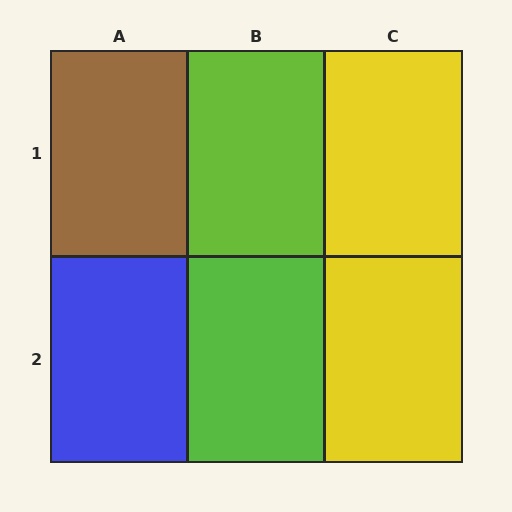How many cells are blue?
1 cell is blue.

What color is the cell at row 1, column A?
Brown.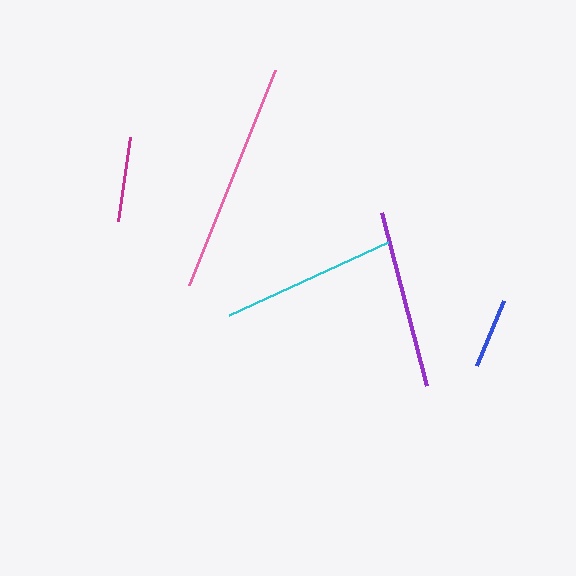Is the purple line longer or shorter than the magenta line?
The purple line is longer than the magenta line.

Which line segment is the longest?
The pink line is the longest at approximately 232 pixels.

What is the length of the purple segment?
The purple segment is approximately 179 pixels long.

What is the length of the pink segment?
The pink segment is approximately 232 pixels long.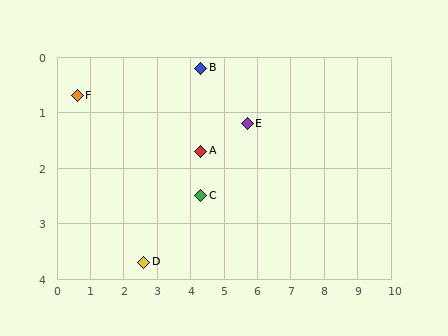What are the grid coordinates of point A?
Point A is at approximately (4.3, 1.7).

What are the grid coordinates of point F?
Point F is at approximately (0.6, 0.7).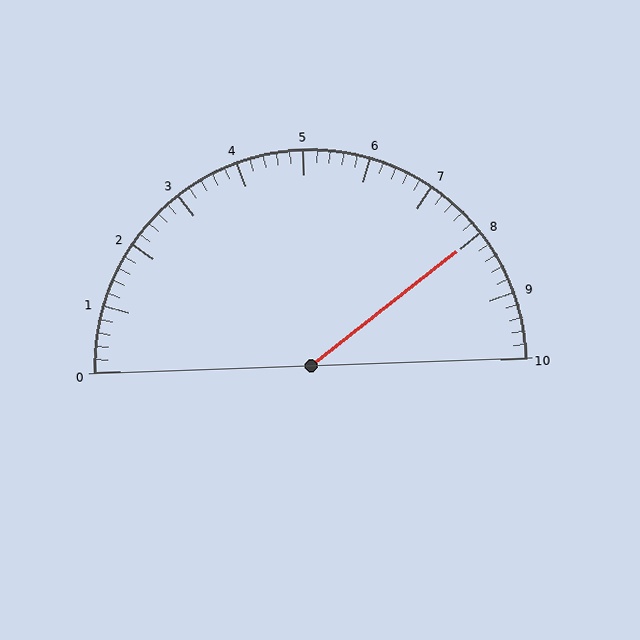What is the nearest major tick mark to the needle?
The nearest major tick mark is 8.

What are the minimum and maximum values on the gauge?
The gauge ranges from 0 to 10.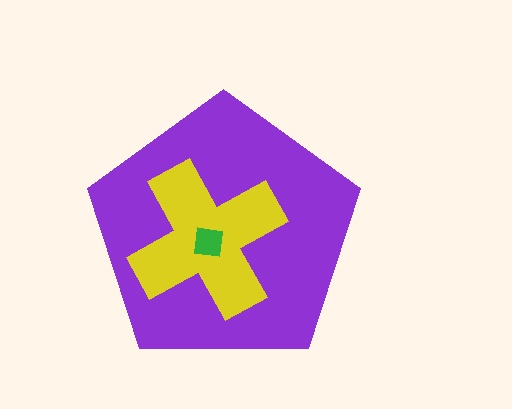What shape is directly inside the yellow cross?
The green square.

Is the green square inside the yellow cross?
Yes.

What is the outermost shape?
The purple pentagon.